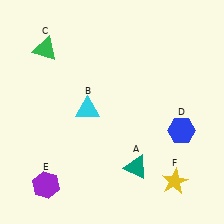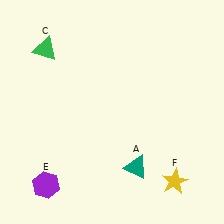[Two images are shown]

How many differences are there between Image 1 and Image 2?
There are 2 differences between the two images.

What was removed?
The cyan triangle (B), the blue hexagon (D) were removed in Image 2.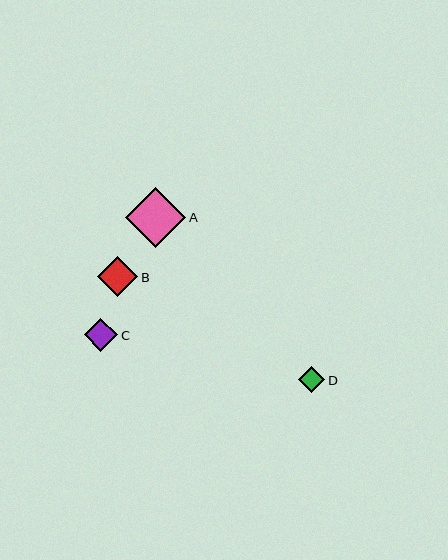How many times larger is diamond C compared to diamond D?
Diamond C is approximately 1.3 times the size of diamond D.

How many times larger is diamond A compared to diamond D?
Diamond A is approximately 2.2 times the size of diamond D.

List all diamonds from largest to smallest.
From largest to smallest: A, B, C, D.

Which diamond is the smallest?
Diamond D is the smallest with a size of approximately 27 pixels.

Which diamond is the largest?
Diamond A is the largest with a size of approximately 60 pixels.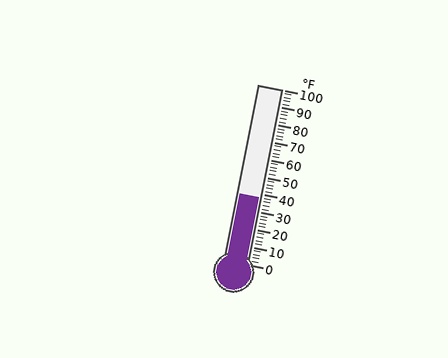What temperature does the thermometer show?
The thermometer shows approximately 38°F.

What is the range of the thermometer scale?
The thermometer scale ranges from 0°F to 100°F.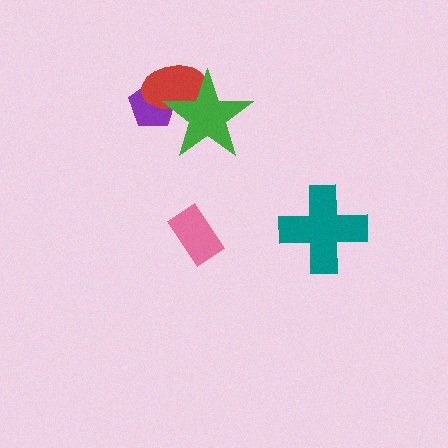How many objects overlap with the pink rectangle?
0 objects overlap with the pink rectangle.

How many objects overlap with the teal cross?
0 objects overlap with the teal cross.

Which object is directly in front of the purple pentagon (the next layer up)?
The red ellipse is directly in front of the purple pentagon.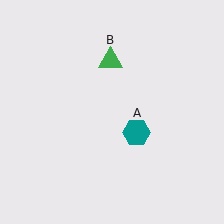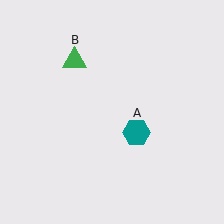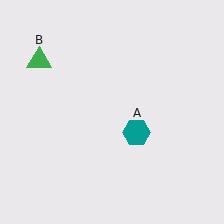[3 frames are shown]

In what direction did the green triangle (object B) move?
The green triangle (object B) moved left.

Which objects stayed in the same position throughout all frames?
Teal hexagon (object A) remained stationary.